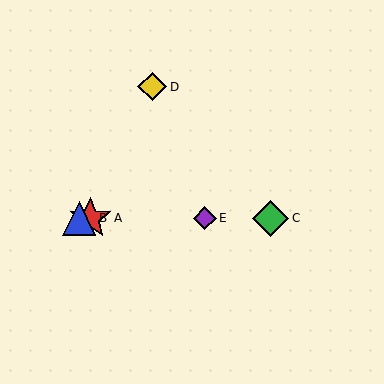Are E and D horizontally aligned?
No, E is at y≈218 and D is at y≈87.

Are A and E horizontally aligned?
Yes, both are at y≈218.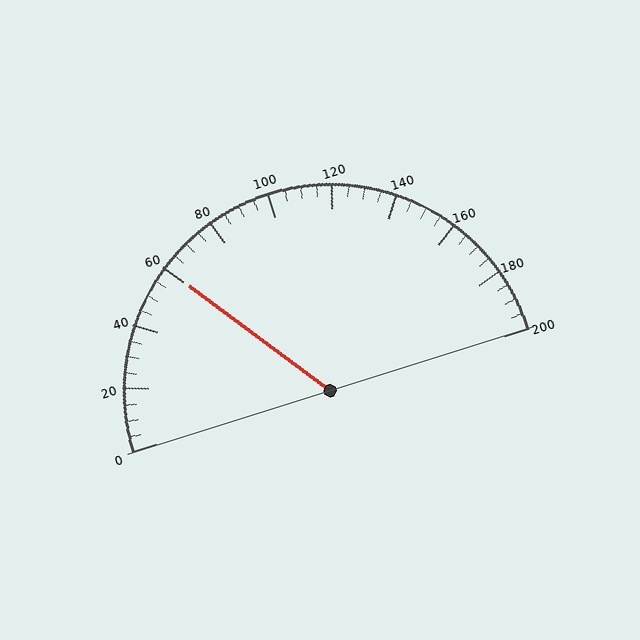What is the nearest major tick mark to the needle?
The nearest major tick mark is 60.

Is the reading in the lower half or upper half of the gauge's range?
The reading is in the lower half of the range (0 to 200).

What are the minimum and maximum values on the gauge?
The gauge ranges from 0 to 200.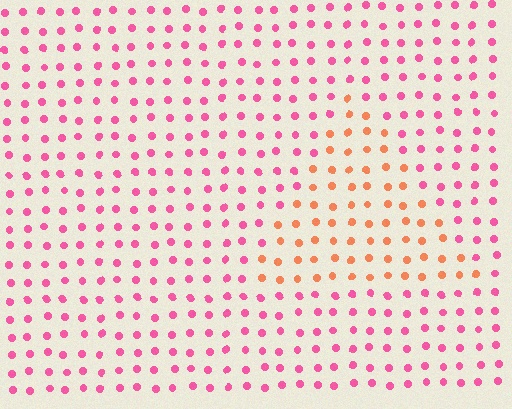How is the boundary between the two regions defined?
The boundary is defined purely by a slight shift in hue (about 46 degrees). Spacing, size, and orientation are identical on both sides.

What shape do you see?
I see a triangle.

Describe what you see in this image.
The image is filled with small pink elements in a uniform arrangement. A triangle-shaped region is visible where the elements are tinted to a slightly different hue, forming a subtle color boundary.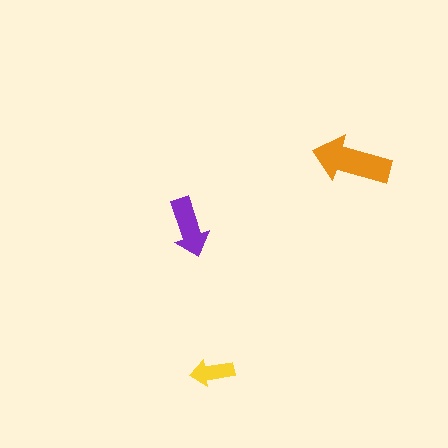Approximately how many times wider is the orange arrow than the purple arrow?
About 1.5 times wider.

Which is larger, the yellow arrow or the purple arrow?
The purple one.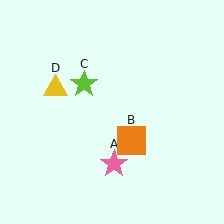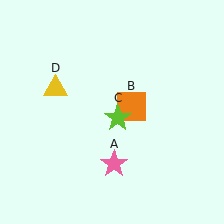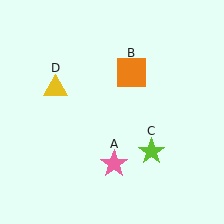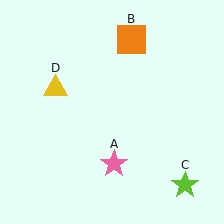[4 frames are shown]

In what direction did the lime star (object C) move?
The lime star (object C) moved down and to the right.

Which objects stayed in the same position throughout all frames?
Pink star (object A) and yellow triangle (object D) remained stationary.